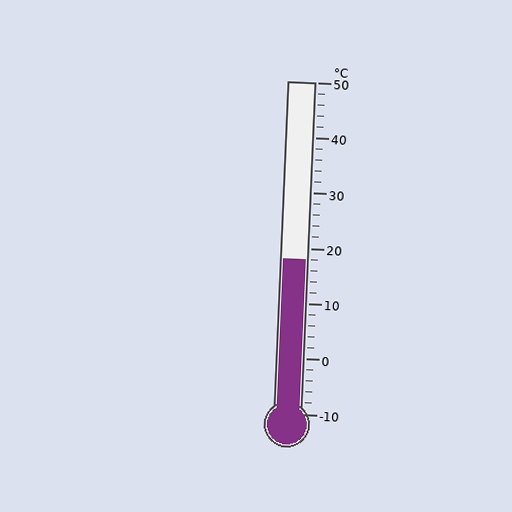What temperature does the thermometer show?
The thermometer shows approximately 18°C.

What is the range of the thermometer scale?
The thermometer scale ranges from -10°C to 50°C.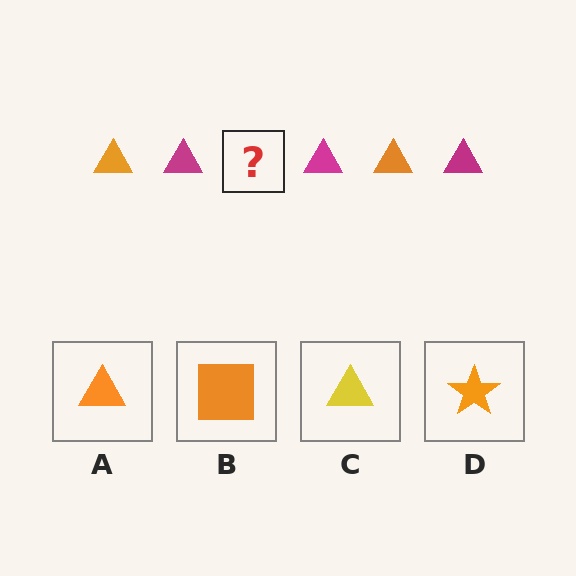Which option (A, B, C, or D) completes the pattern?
A.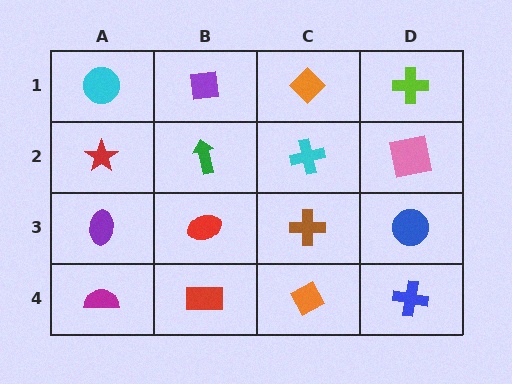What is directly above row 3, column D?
A pink square.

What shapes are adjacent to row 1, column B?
A green arrow (row 2, column B), a cyan circle (row 1, column A), an orange diamond (row 1, column C).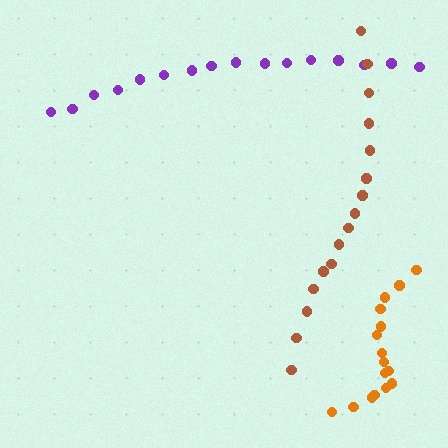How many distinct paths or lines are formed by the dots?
There are 3 distinct paths.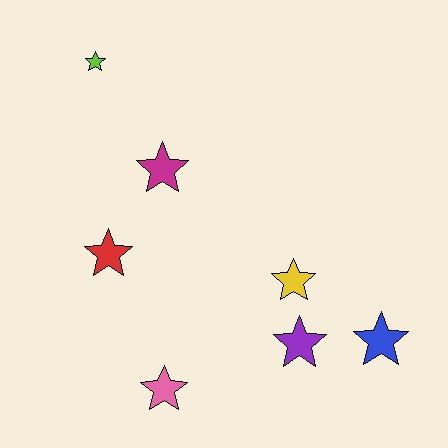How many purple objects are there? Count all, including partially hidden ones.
There is 1 purple object.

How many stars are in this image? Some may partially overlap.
There are 7 stars.